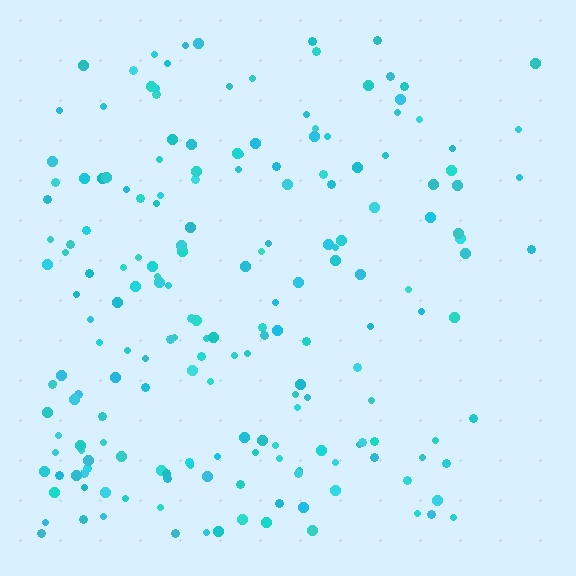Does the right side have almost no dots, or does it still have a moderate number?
Still a moderate number, just noticeably fewer than the left.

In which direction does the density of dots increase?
From right to left, with the left side densest.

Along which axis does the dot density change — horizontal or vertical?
Horizontal.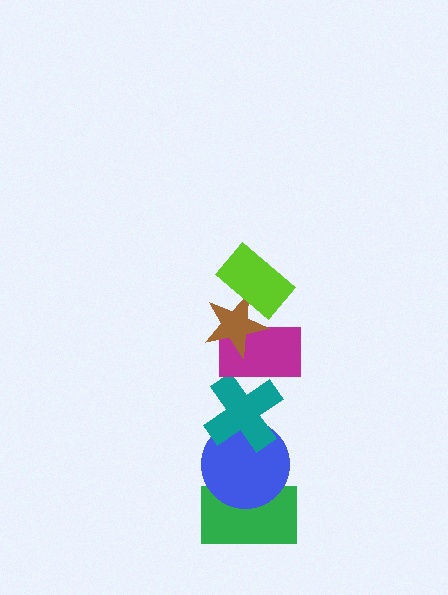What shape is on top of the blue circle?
The teal cross is on top of the blue circle.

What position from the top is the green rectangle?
The green rectangle is 6th from the top.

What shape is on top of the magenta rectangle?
The brown star is on top of the magenta rectangle.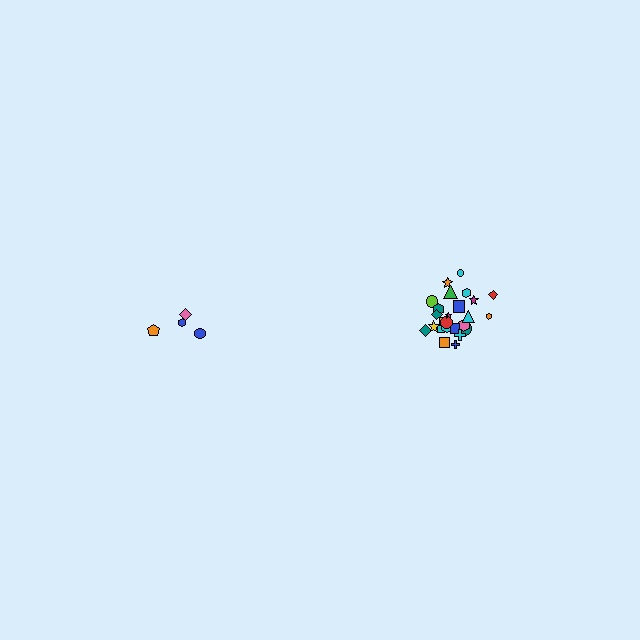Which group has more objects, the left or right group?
The right group.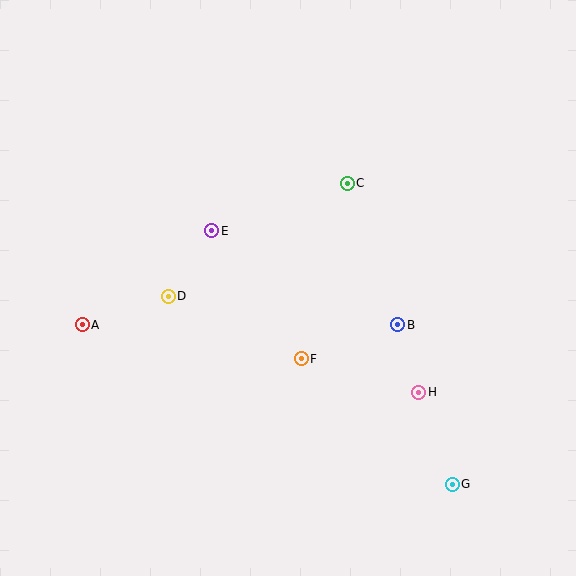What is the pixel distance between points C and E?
The distance between C and E is 143 pixels.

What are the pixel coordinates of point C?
Point C is at (347, 183).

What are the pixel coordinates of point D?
Point D is at (168, 296).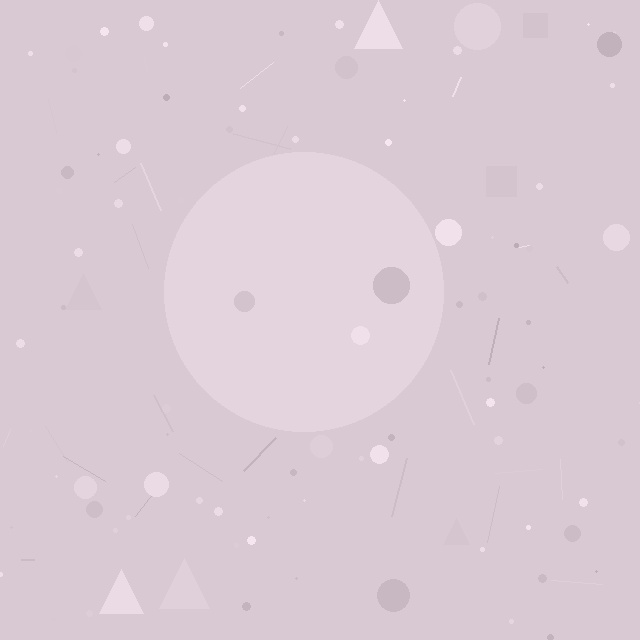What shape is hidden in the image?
A circle is hidden in the image.